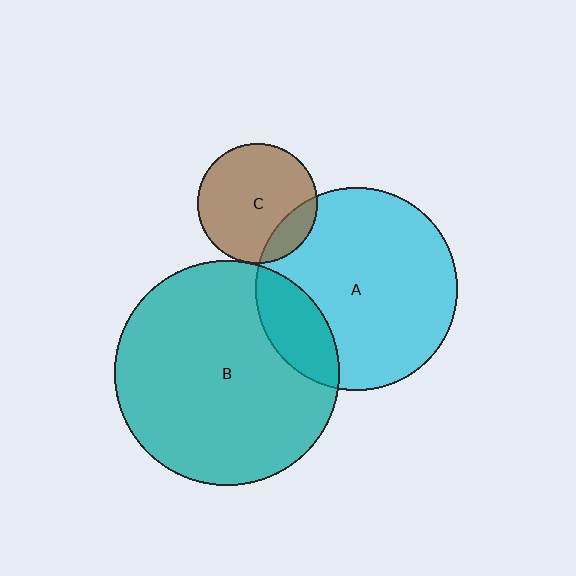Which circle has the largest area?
Circle B (teal).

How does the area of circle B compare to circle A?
Approximately 1.2 times.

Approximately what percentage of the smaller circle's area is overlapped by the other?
Approximately 15%.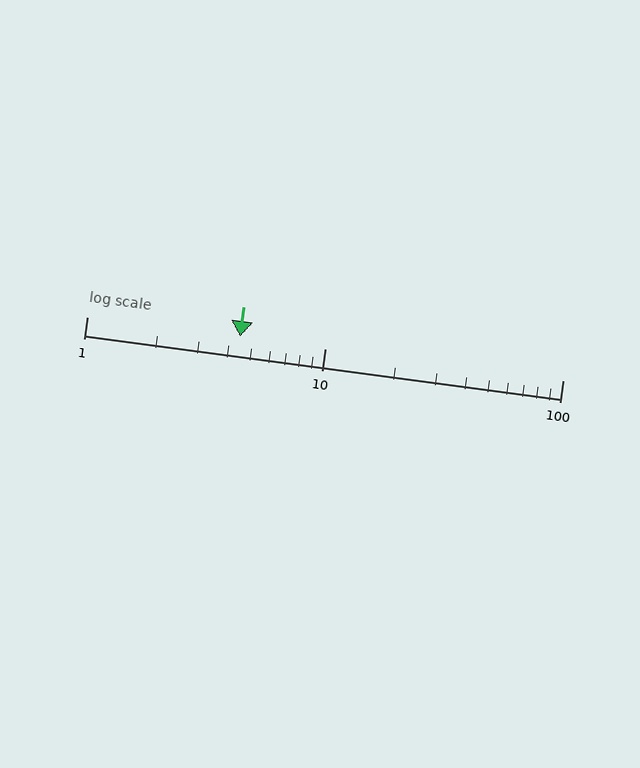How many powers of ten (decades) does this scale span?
The scale spans 2 decades, from 1 to 100.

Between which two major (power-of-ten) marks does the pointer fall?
The pointer is between 1 and 10.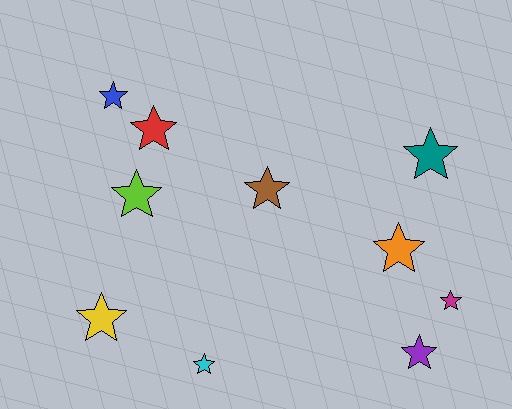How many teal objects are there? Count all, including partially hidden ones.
There is 1 teal object.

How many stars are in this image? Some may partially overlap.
There are 10 stars.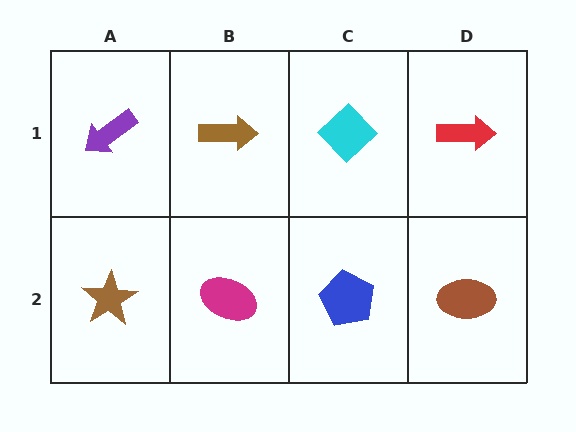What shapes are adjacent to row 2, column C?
A cyan diamond (row 1, column C), a magenta ellipse (row 2, column B), a brown ellipse (row 2, column D).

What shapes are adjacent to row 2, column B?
A brown arrow (row 1, column B), a brown star (row 2, column A), a blue pentagon (row 2, column C).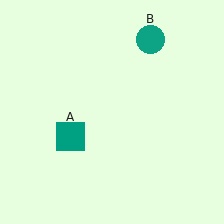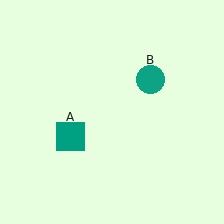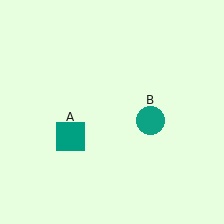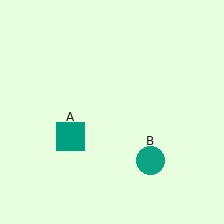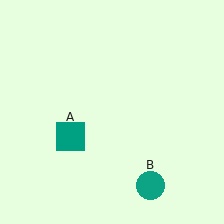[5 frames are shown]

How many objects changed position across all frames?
1 object changed position: teal circle (object B).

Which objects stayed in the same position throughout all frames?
Teal square (object A) remained stationary.